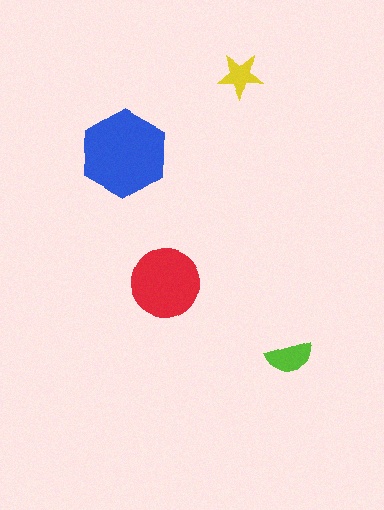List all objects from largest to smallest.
The blue hexagon, the red circle, the lime semicircle, the yellow star.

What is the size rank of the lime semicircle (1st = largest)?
3rd.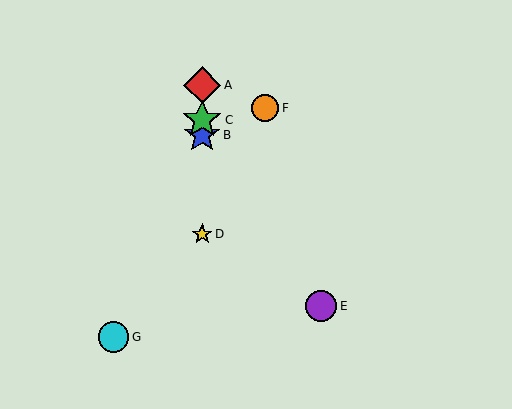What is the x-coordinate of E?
Object E is at x≈321.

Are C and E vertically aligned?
No, C is at x≈202 and E is at x≈321.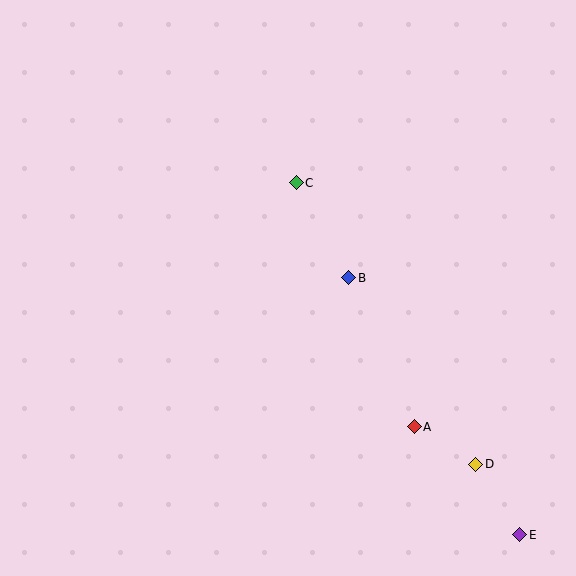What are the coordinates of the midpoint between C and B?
The midpoint between C and B is at (322, 230).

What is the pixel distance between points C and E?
The distance between C and E is 417 pixels.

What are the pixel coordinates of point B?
Point B is at (348, 278).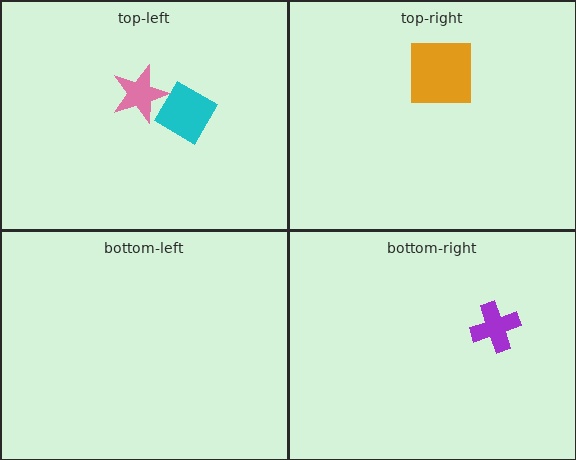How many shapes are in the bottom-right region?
1.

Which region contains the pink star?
The top-left region.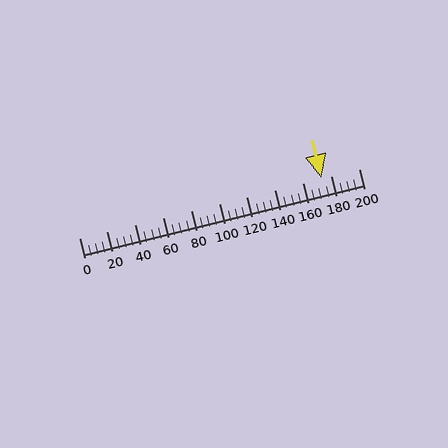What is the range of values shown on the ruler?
The ruler shows values from 0 to 200.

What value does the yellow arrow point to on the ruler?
The yellow arrow points to approximately 173.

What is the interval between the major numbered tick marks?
The major tick marks are spaced 20 units apart.